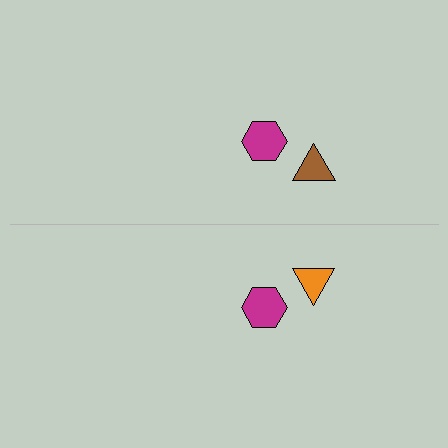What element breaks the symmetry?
The orange triangle on the bottom side breaks the symmetry — its mirror counterpart is brown.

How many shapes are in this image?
There are 4 shapes in this image.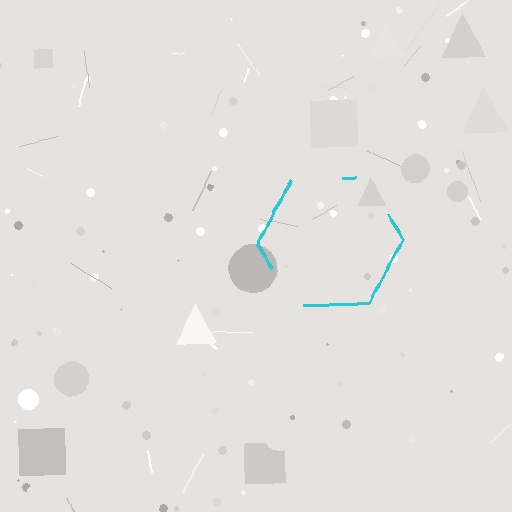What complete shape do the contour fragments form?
The contour fragments form a hexagon.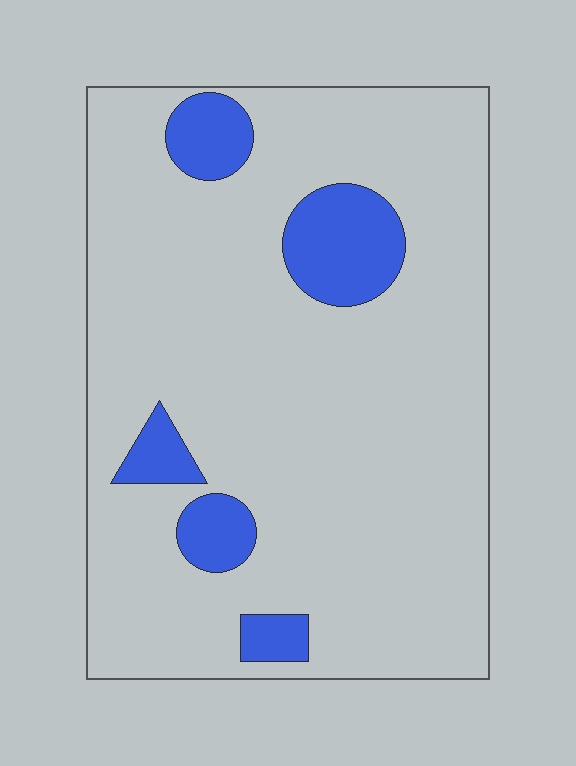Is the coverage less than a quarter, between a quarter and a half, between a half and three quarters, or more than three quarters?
Less than a quarter.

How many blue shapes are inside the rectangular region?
5.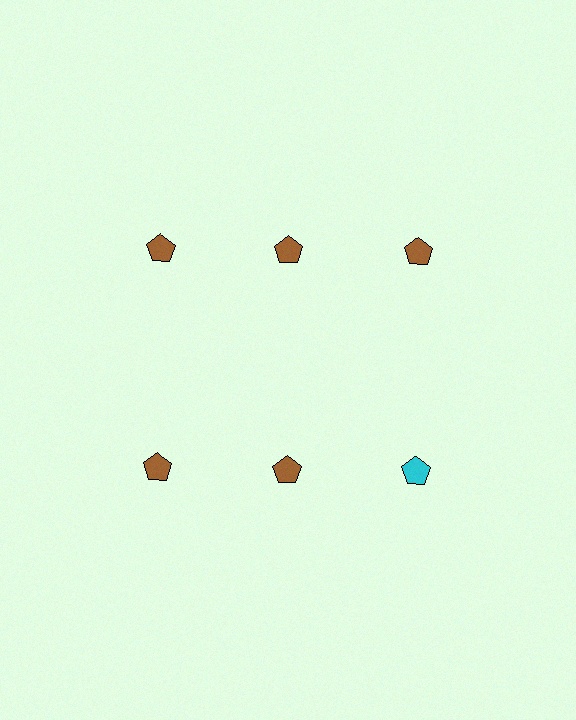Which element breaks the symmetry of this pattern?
The cyan pentagon in the second row, center column breaks the symmetry. All other shapes are brown pentagons.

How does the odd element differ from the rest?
It has a different color: cyan instead of brown.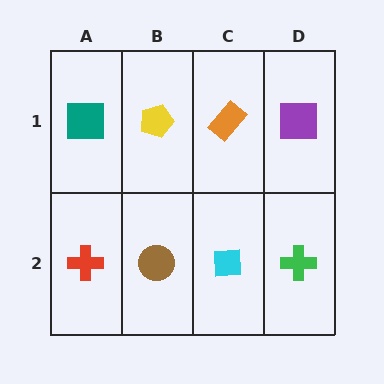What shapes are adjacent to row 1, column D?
A green cross (row 2, column D), an orange rectangle (row 1, column C).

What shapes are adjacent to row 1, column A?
A red cross (row 2, column A), a yellow pentagon (row 1, column B).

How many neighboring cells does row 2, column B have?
3.